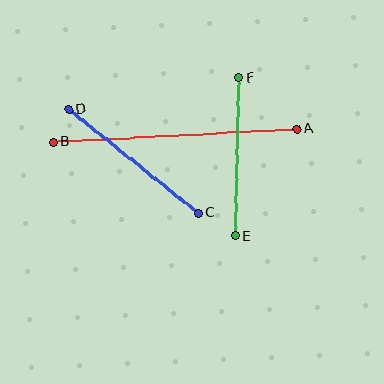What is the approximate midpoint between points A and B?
The midpoint is at approximately (175, 136) pixels.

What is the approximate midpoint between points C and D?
The midpoint is at approximately (134, 161) pixels.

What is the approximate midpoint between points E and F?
The midpoint is at approximately (237, 157) pixels.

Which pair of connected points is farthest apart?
Points A and B are farthest apart.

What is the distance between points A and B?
The distance is approximately 244 pixels.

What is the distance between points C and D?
The distance is approximately 166 pixels.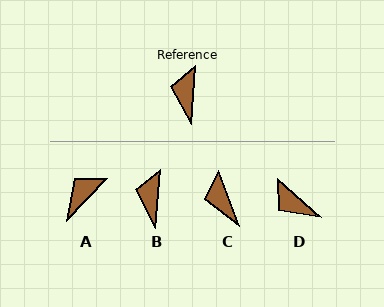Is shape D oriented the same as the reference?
No, it is off by about 53 degrees.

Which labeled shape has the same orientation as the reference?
B.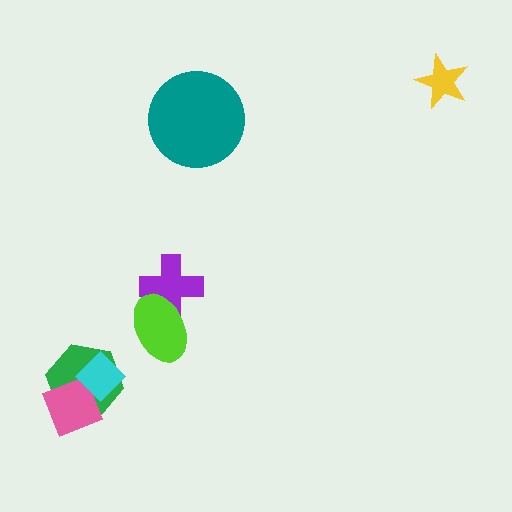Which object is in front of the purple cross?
The lime ellipse is in front of the purple cross.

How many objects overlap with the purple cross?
1 object overlaps with the purple cross.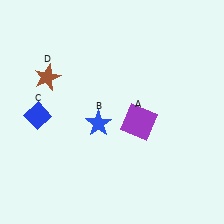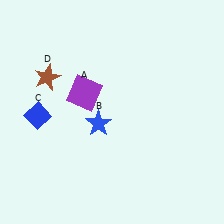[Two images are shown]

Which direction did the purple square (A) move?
The purple square (A) moved left.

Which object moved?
The purple square (A) moved left.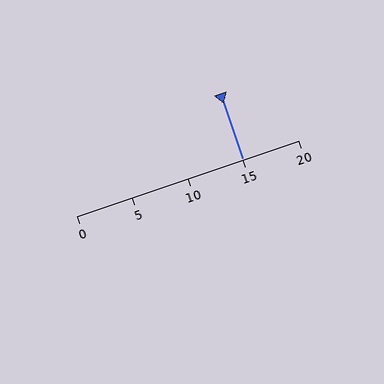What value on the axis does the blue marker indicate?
The marker indicates approximately 15.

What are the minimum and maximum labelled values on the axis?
The axis runs from 0 to 20.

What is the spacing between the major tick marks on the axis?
The major ticks are spaced 5 apart.